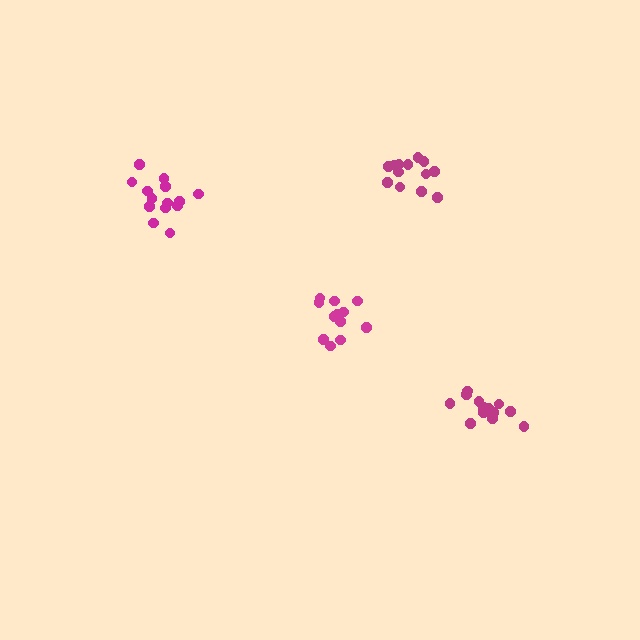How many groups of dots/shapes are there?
There are 4 groups.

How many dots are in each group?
Group 1: 13 dots, Group 2: 13 dots, Group 3: 12 dots, Group 4: 14 dots (52 total).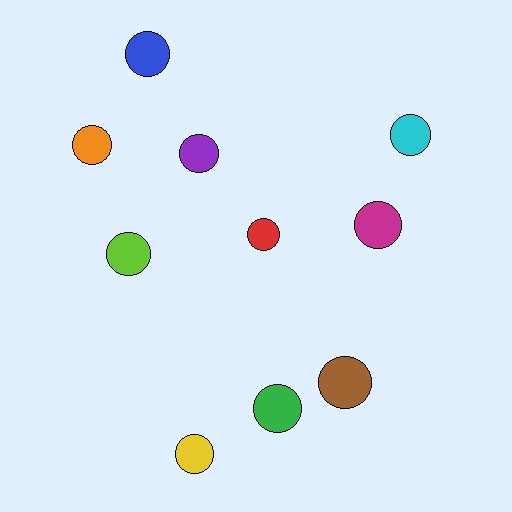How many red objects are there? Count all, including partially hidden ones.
There is 1 red object.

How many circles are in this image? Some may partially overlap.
There are 10 circles.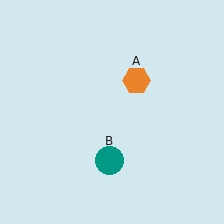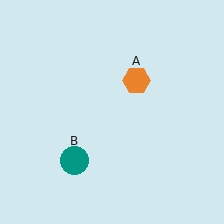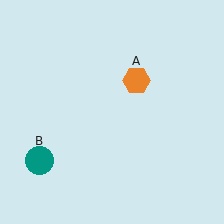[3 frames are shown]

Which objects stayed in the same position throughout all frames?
Orange hexagon (object A) remained stationary.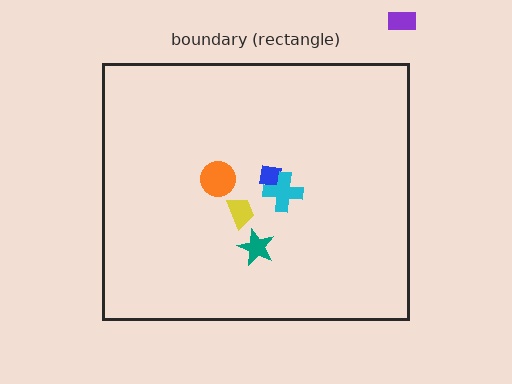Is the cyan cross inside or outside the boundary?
Inside.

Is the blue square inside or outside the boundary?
Inside.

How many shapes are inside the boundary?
5 inside, 1 outside.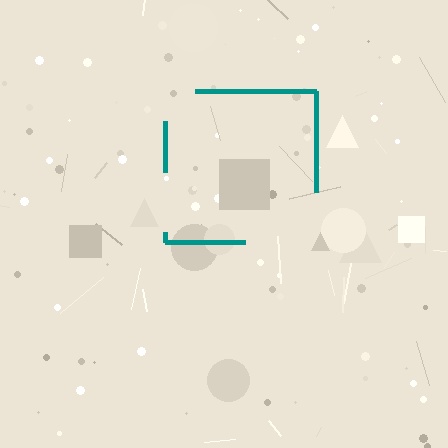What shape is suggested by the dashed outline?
The dashed outline suggests a square.